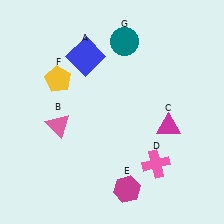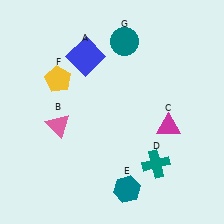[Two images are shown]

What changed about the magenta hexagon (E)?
In Image 1, E is magenta. In Image 2, it changed to teal.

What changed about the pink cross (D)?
In Image 1, D is pink. In Image 2, it changed to teal.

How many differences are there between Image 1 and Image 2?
There are 2 differences between the two images.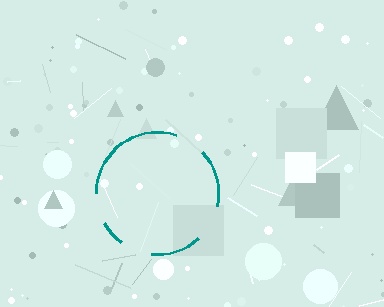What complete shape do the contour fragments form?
The contour fragments form a circle.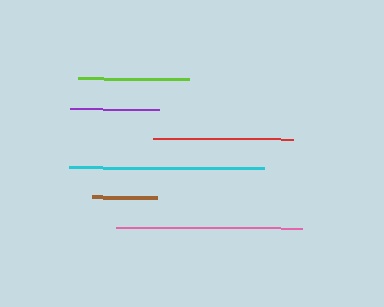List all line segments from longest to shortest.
From longest to shortest: cyan, pink, red, lime, purple, brown.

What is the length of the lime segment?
The lime segment is approximately 111 pixels long.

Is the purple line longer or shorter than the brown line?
The purple line is longer than the brown line.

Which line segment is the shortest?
The brown line is the shortest at approximately 65 pixels.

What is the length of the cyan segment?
The cyan segment is approximately 195 pixels long.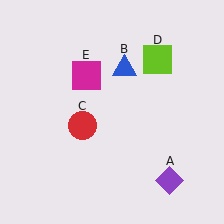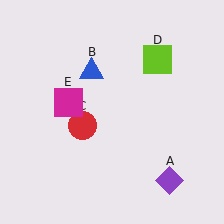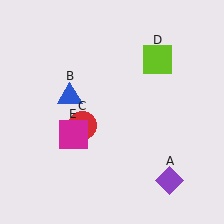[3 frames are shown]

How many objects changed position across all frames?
2 objects changed position: blue triangle (object B), magenta square (object E).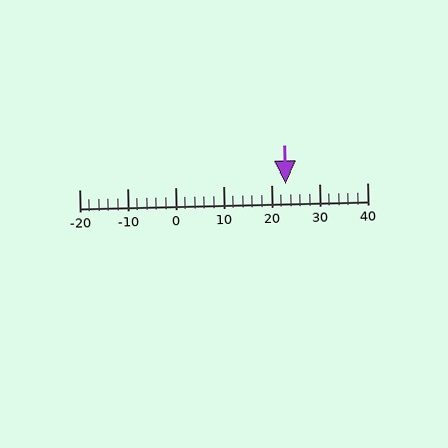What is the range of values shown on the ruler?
The ruler shows values from -20 to 40.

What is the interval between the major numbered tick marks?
The major tick marks are spaced 10 units apart.